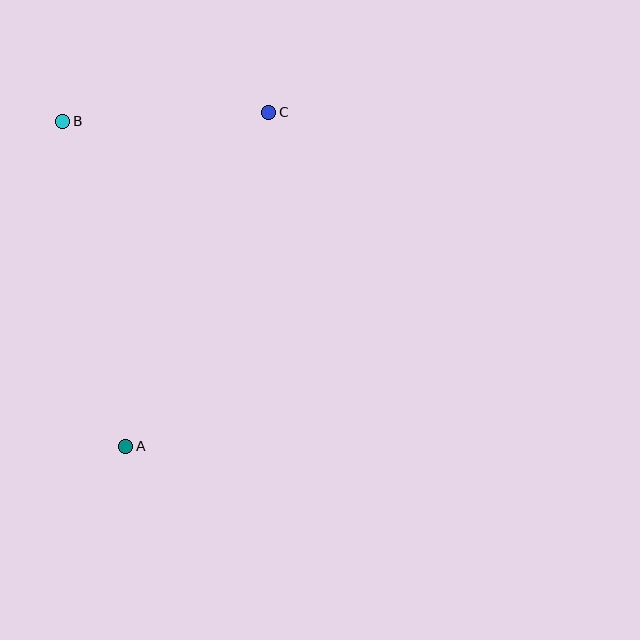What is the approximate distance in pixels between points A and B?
The distance between A and B is approximately 331 pixels.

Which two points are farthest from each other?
Points A and C are farthest from each other.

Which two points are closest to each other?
Points B and C are closest to each other.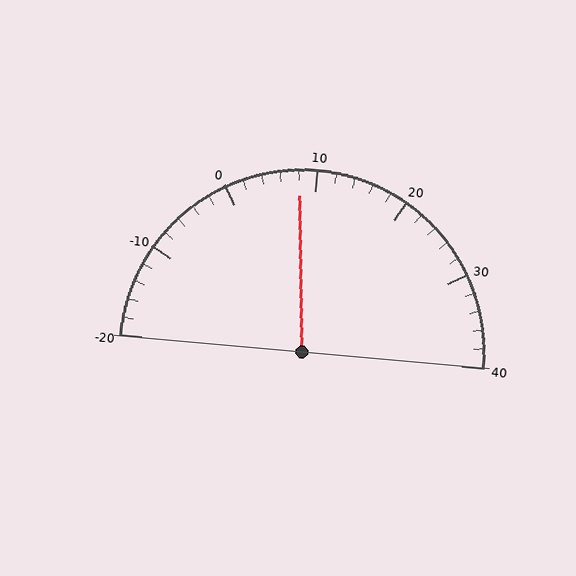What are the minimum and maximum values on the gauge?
The gauge ranges from -20 to 40.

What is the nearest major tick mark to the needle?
The nearest major tick mark is 10.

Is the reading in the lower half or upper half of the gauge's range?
The reading is in the lower half of the range (-20 to 40).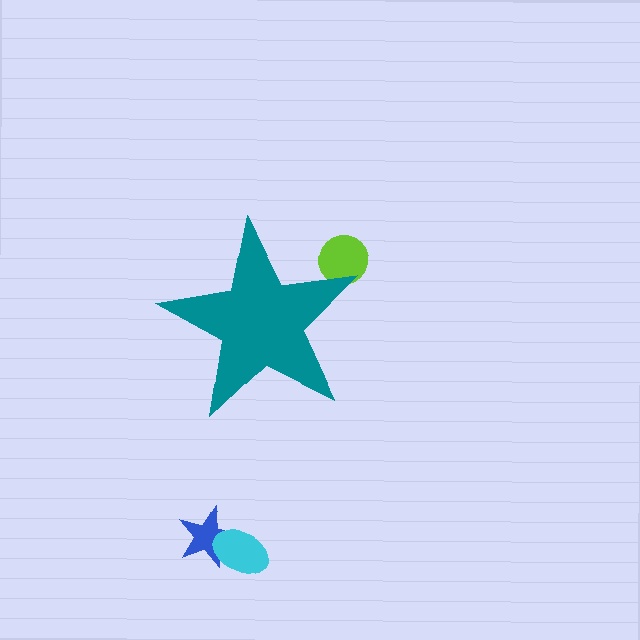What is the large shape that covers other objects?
A teal star.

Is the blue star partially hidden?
No, the blue star is fully visible.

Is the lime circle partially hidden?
Yes, the lime circle is partially hidden behind the teal star.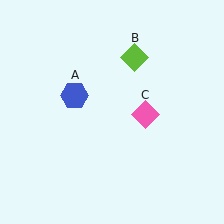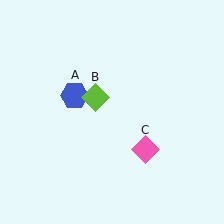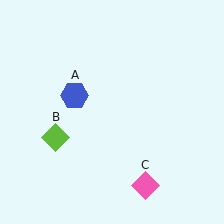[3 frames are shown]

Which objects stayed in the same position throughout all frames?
Blue hexagon (object A) remained stationary.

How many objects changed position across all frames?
2 objects changed position: lime diamond (object B), pink diamond (object C).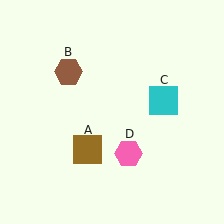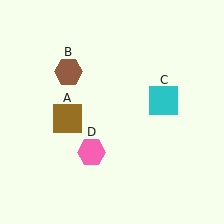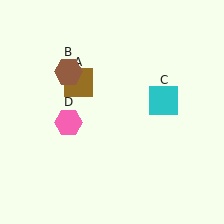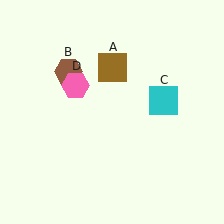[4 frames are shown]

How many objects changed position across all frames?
2 objects changed position: brown square (object A), pink hexagon (object D).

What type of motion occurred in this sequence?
The brown square (object A), pink hexagon (object D) rotated clockwise around the center of the scene.